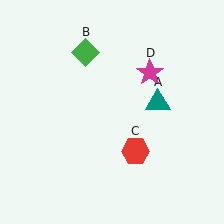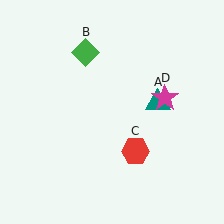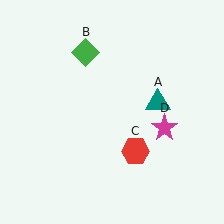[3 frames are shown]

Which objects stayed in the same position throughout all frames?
Teal triangle (object A) and green diamond (object B) and red hexagon (object C) remained stationary.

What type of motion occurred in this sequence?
The magenta star (object D) rotated clockwise around the center of the scene.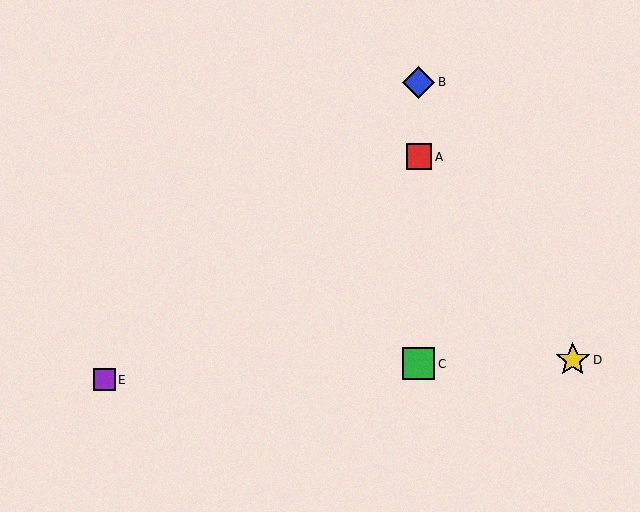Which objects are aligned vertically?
Objects A, B, C are aligned vertically.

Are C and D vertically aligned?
No, C is at x≈419 and D is at x≈573.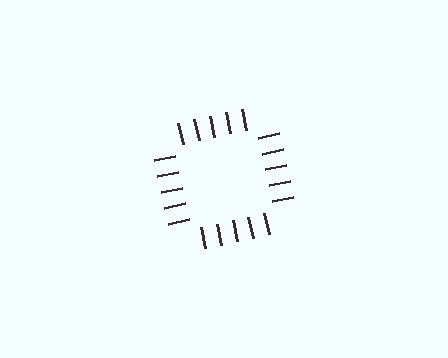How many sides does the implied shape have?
4 sides — the line-ends trace a square.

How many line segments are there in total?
20 — 5 along each of the 4 edges.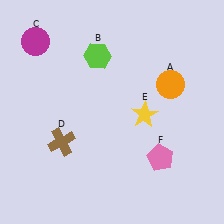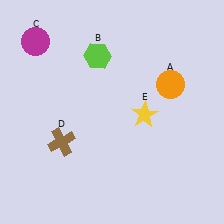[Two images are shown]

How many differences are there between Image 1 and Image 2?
There is 1 difference between the two images.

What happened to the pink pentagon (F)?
The pink pentagon (F) was removed in Image 2. It was in the bottom-right area of Image 1.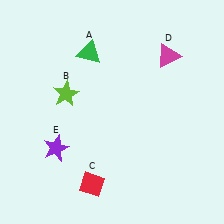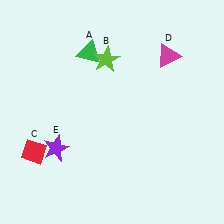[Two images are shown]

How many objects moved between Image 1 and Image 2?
2 objects moved between the two images.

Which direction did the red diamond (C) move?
The red diamond (C) moved left.